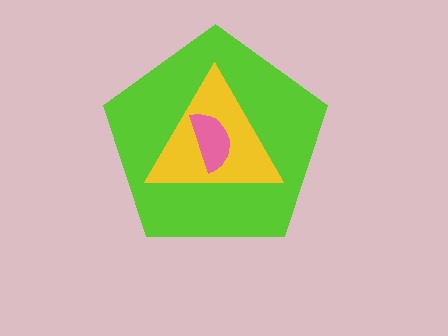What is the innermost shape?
The pink semicircle.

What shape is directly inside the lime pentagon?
The yellow triangle.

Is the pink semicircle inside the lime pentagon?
Yes.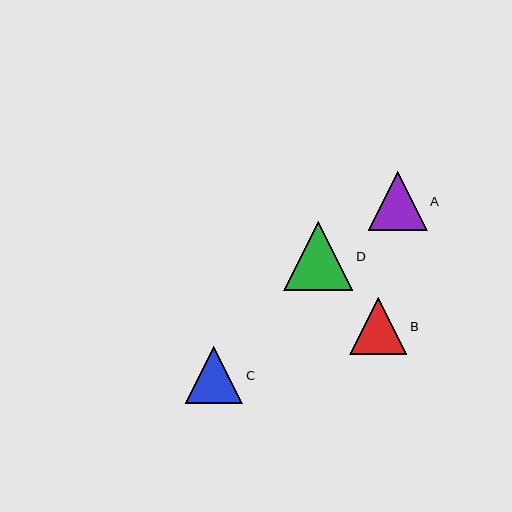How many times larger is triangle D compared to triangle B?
Triangle D is approximately 1.2 times the size of triangle B.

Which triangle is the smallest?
Triangle B is the smallest with a size of approximately 57 pixels.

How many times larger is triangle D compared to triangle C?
Triangle D is approximately 1.2 times the size of triangle C.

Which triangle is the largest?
Triangle D is the largest with a size of approximately 69 pixels.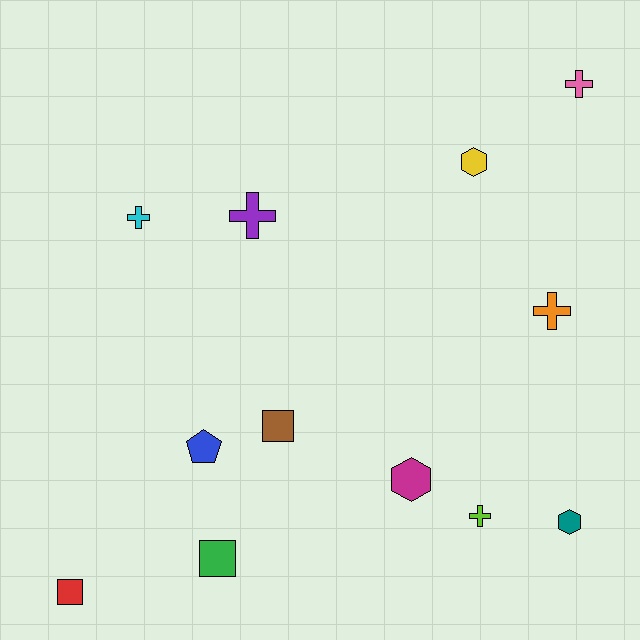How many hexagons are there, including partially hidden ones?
There are 3 hexagons.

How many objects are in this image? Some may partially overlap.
There are 12 objects.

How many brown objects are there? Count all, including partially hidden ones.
There is 1 brown object.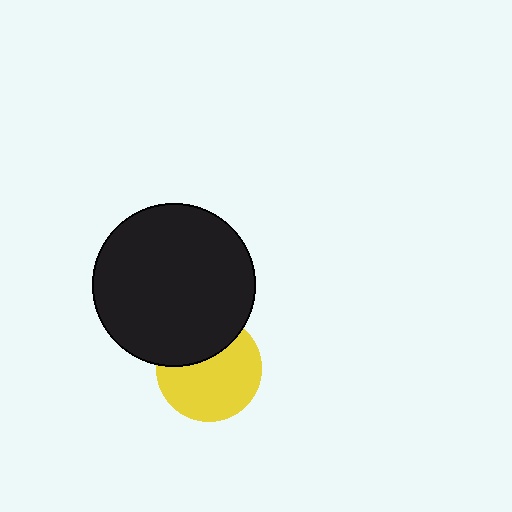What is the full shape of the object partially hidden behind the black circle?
The partially hidden object is a yellow circle.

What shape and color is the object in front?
The object in front is a black circle.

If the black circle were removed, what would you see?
You would see the complete yellow circle.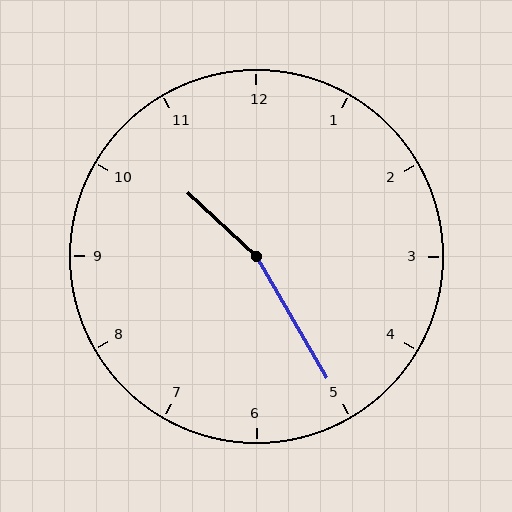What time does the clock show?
10:25.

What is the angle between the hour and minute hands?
Approximately 162 degrees.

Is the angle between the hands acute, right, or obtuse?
It is obtuse.